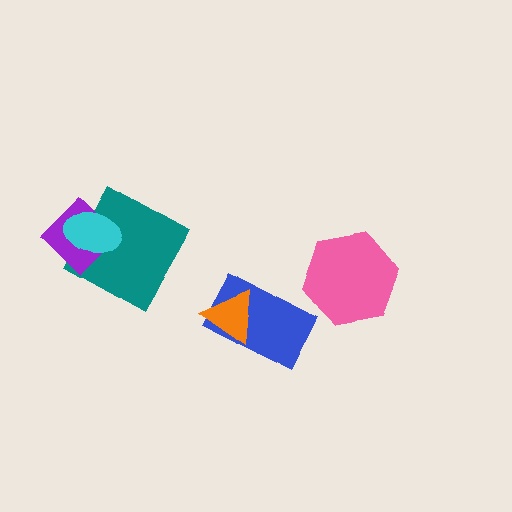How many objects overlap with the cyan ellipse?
2 objects overlap with the cyan ellipse.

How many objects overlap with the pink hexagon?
0 objects overlap with the pink hexagon.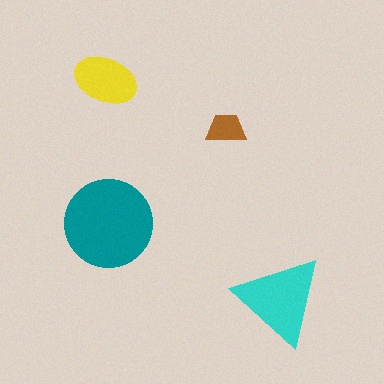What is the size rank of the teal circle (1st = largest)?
1st.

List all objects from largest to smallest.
The teal circle, the cyan triangle, the yellow ellipse, the brown trapezoid.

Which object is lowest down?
The cyan triangle is bottommost.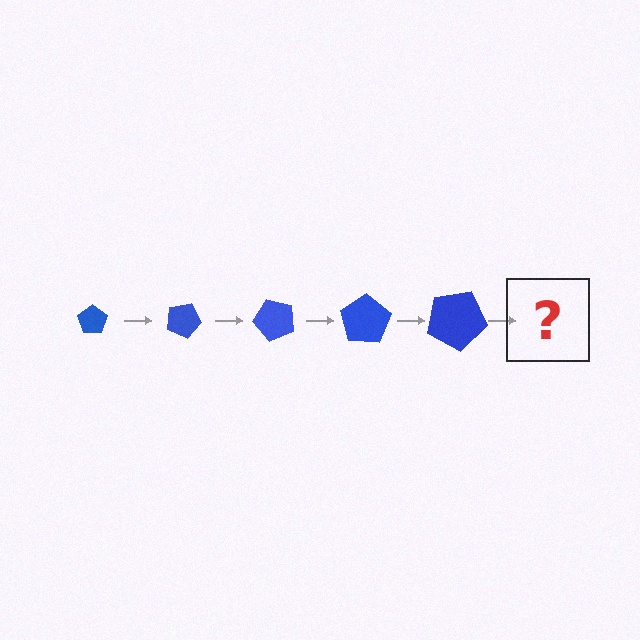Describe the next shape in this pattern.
It should be a pentagon, larger than the previous one and rotated 125 degrees from the start.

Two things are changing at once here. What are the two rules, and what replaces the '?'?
The two rules are that the pentagon grows larger each step and it rotates 25 degrees each step. The '?' should be a pentagon, larger than the previous one and rotated 125 degrees from the start.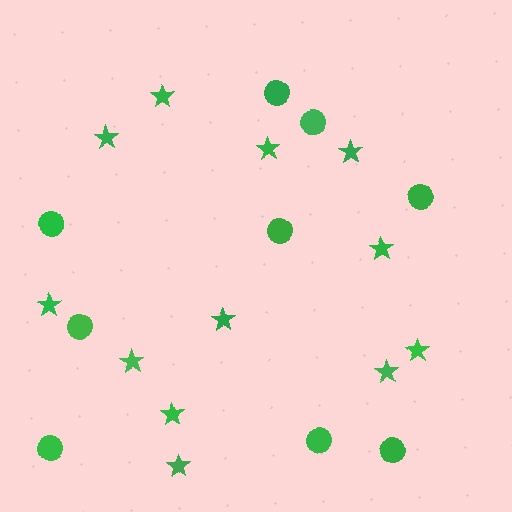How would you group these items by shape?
There are 2 groups: one group of circles (9) and one group of stars (12).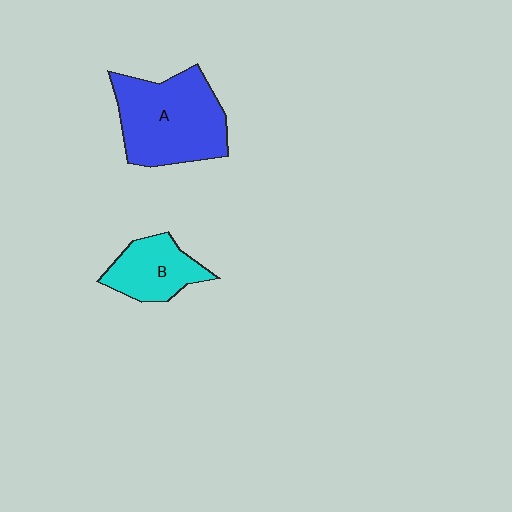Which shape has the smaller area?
Shape B (cyan).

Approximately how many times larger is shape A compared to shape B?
Approximately 1.9 times.